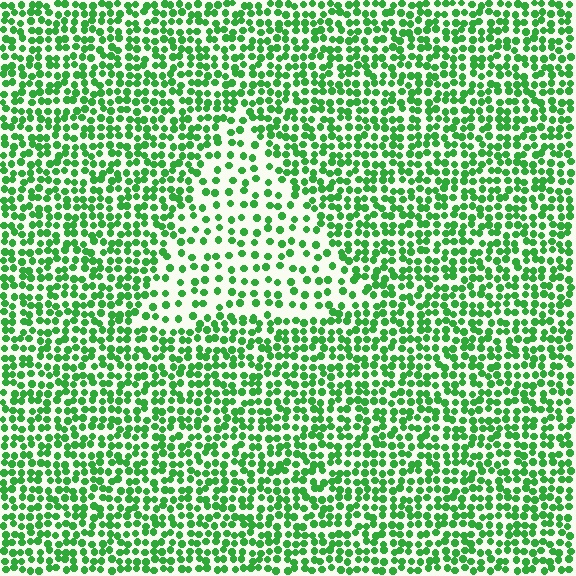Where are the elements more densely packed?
The elements are more densely packed outside the triangle boundary.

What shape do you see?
I see a triangle.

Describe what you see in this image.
The image contains small green elements arranged at two different densities. A triangle-shaped region is visible where the elements are less densely packed than the surrounding area.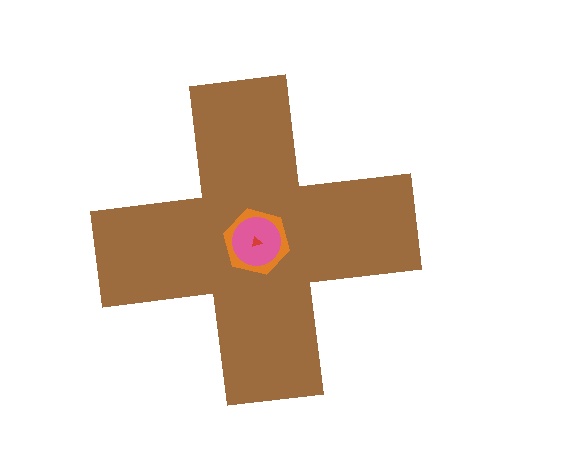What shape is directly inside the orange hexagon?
The pink circle.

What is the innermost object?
The red triangle.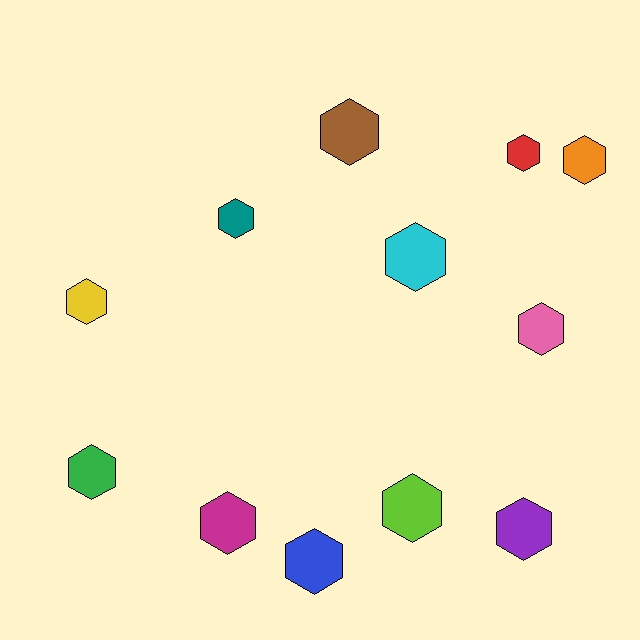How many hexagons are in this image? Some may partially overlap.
There are 12 hexagons.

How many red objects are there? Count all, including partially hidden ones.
There is 1 red object.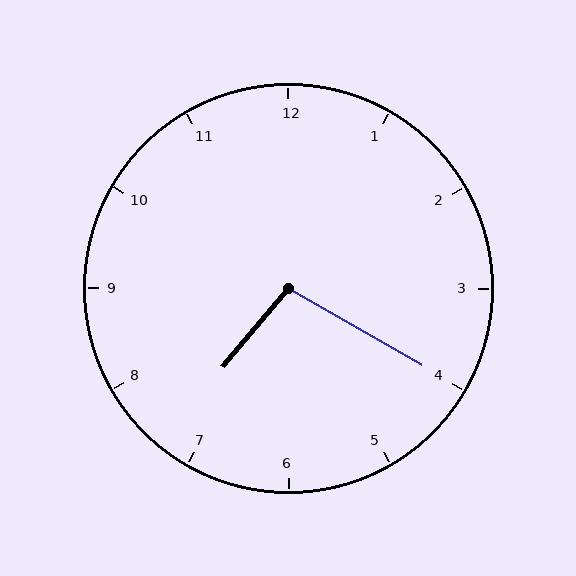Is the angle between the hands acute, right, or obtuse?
It is obtuse.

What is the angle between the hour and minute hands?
Approximately 100 degrees.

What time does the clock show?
7:20.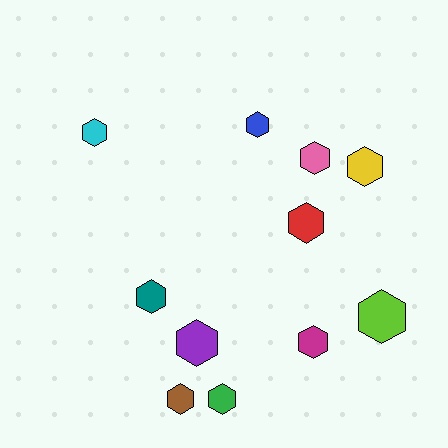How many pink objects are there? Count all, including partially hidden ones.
There is 1 pink object.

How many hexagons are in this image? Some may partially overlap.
There are 11 hexagons.